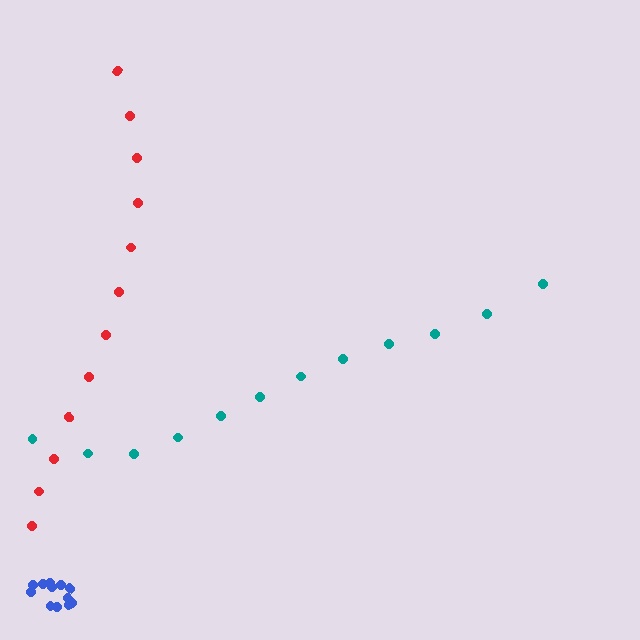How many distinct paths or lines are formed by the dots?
There are 3 distinct paths.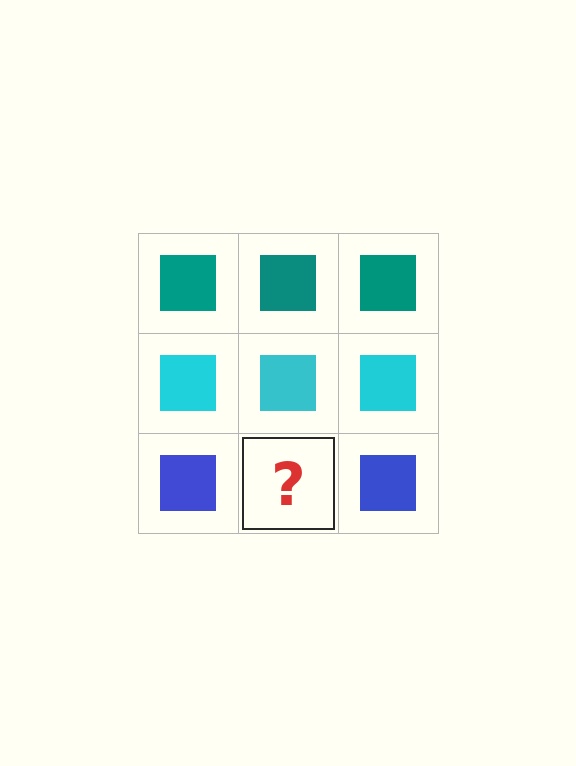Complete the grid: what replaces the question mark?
The question mark should be replaced with a blue square.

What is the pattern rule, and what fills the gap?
The rule is that each row has a consistent color. The gap should be filled with a blue square.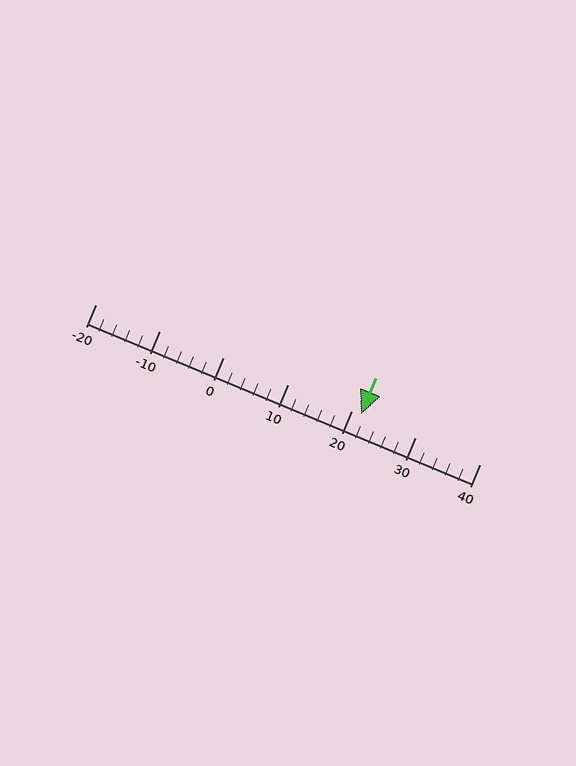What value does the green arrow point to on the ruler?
The green arrow points to approximately 21.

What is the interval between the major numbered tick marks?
The major tick marks are spaced 10 units apart.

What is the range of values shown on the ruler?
The ruler shows values from -20 to 40.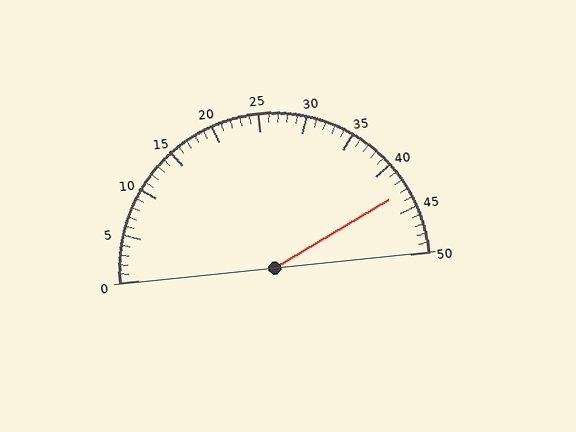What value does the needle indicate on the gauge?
The needle indicates approximately 43.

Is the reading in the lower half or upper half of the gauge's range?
The reading is in the upper half of the range (0 to 50).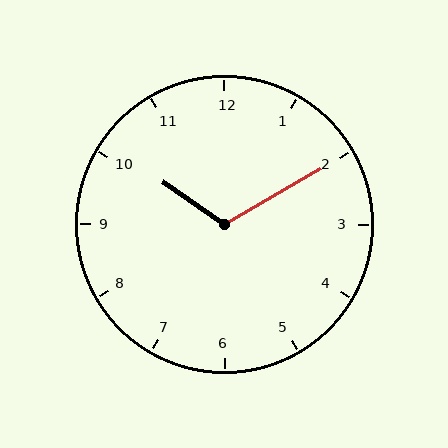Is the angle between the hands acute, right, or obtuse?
It is obtuse.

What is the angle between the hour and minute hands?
Approximately 115 degrees.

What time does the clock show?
10:10.